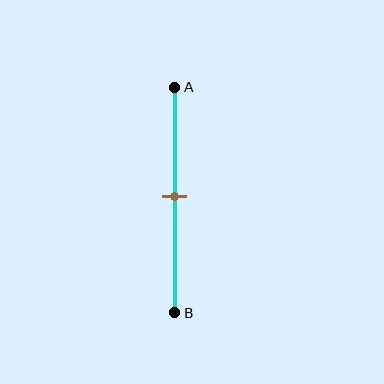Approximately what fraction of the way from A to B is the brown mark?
The brown mark is approximately 50% of the way from A to B.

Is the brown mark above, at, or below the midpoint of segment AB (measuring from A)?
The brown mark is approximately at the midpoint of segment AB.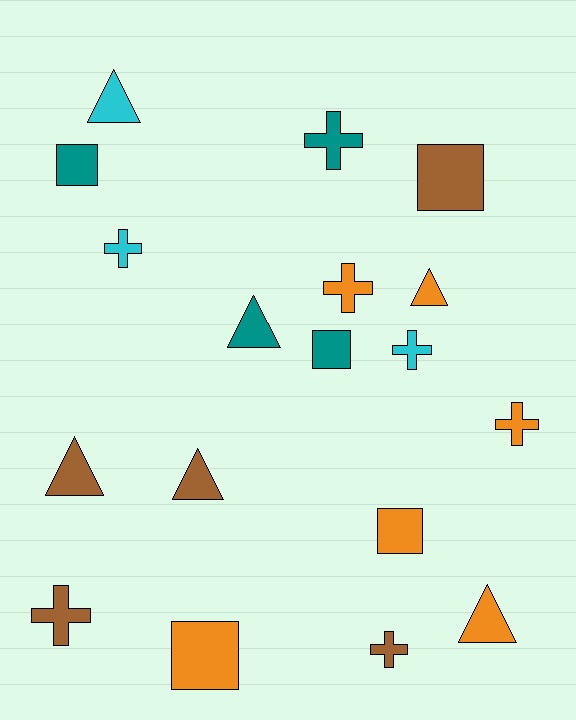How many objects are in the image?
There are 18 objects.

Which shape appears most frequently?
Cross, with 7 objects.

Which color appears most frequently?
Orange, with 6 objects.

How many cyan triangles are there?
There is 1 cyan triangle.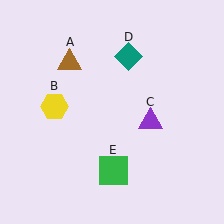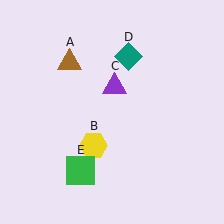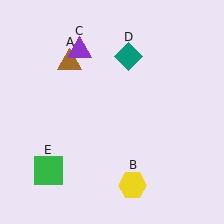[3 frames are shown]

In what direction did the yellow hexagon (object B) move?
The yellow hexagon (object B) moved down and to the right.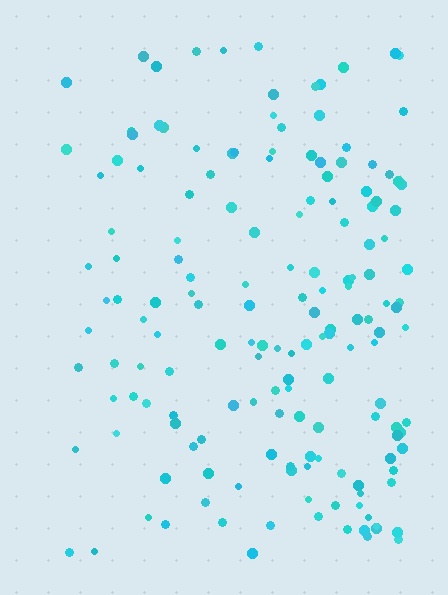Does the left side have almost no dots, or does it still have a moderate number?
Still a moderate number, just noticeably fewer than the right.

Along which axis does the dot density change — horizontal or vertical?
Horizontal.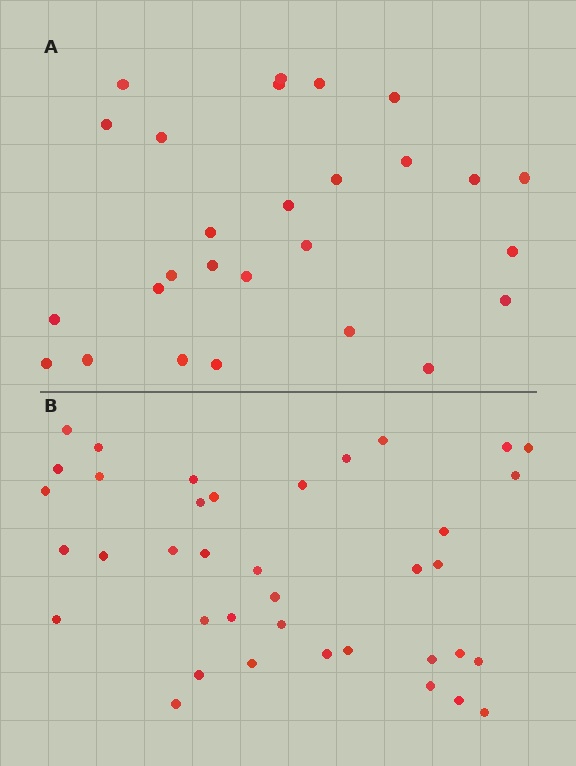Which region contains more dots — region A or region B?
Region B (the bottom region) has more dots.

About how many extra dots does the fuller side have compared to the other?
Region B has roughly 12 or so more dots than region A.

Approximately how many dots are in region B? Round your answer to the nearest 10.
About 40 dots. (The exact count is 38, which rounds to 40.)